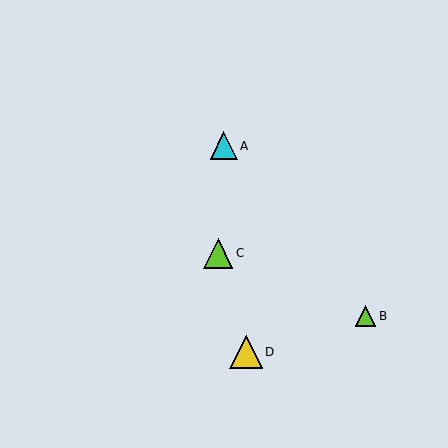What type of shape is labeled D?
Shape D is a yellow triangle.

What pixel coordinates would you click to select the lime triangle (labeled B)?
Click at (365, 316) to select the lime triangle B.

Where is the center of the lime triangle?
The center of the lime triangle is at (365, 316).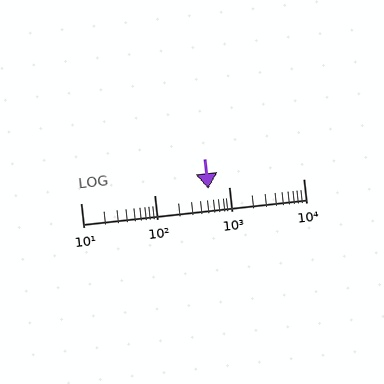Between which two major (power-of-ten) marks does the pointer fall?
The pointer is between 100 and 1000.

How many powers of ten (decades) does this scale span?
The scale spans 3 decades, from 10 to 10000.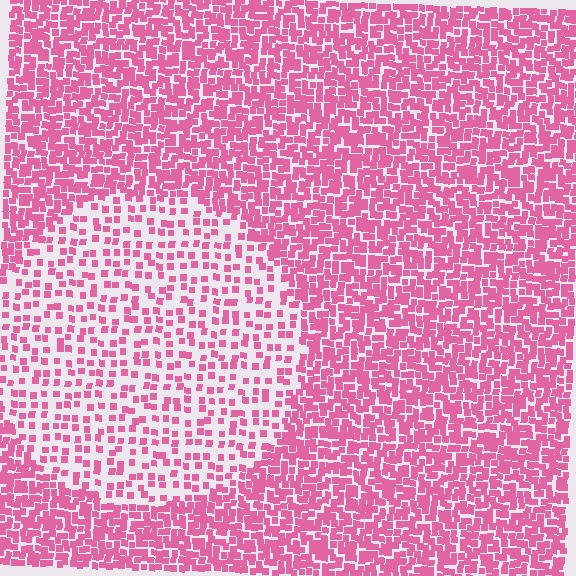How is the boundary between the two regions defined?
The boundary is defined by a change in element density (approximately 2.4x ratio). All elements are the same color, size, and shape.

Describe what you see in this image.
The image contains small pink elements arranged at two different densities. A circle-shaped region is visible where the elements are less densely packed than the surrounding area.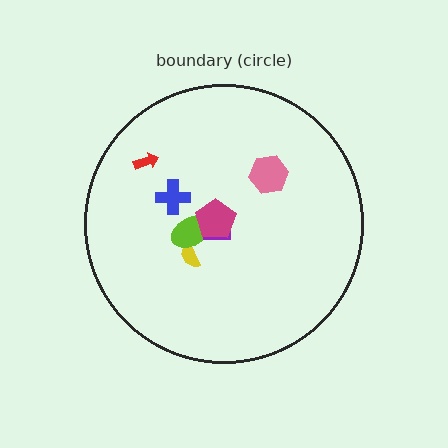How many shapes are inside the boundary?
7 inside, 0 outside.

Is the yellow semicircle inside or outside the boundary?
Inside.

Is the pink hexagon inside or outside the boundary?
Inside.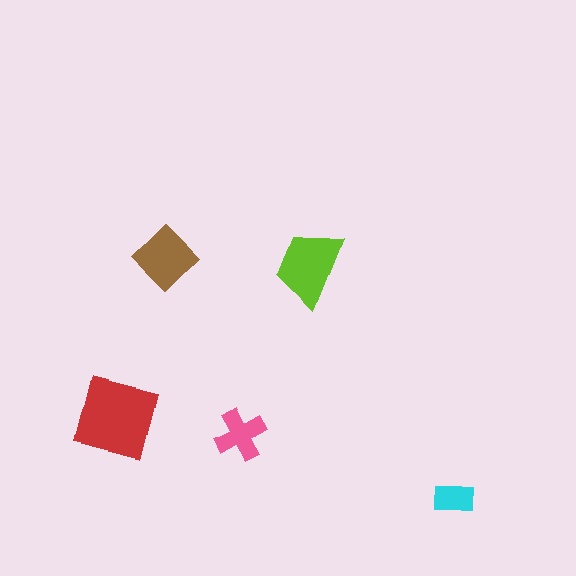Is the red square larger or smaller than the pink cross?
Larger.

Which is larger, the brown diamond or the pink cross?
The brown diamond.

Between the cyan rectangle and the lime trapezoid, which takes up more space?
The lime trapezoid.